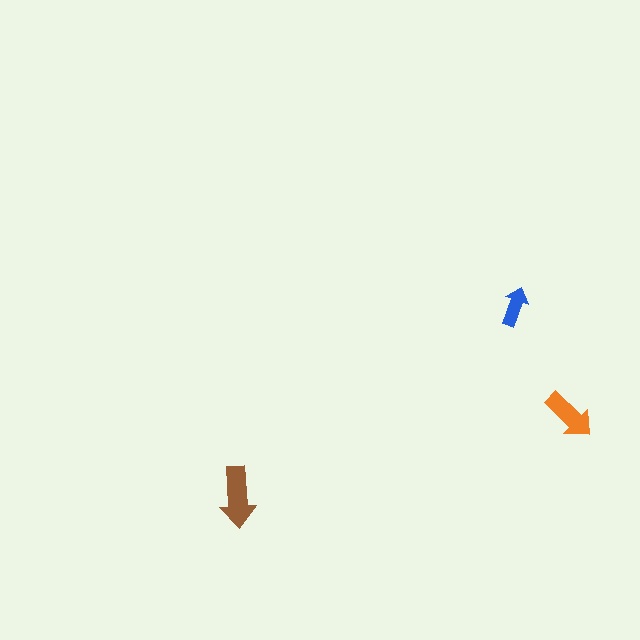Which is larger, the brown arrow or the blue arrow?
The brown one.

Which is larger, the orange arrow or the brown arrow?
The brown one.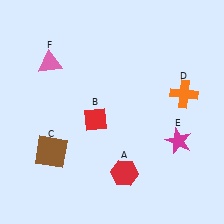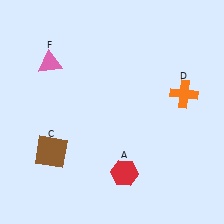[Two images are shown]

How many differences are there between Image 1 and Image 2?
There are 2 differences between the two images.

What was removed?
The red diamond (B), the magenta star (E) were removed in Image 2.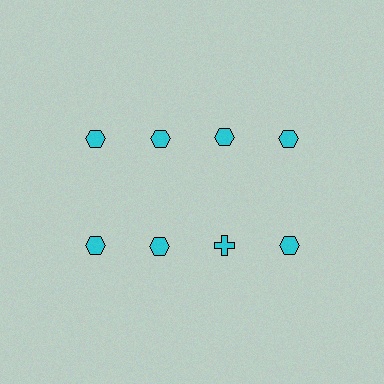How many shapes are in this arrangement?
There are 8 shapes arranged in a grid pattern.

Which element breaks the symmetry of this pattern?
The cyan cross in the second row, center column breaks the symmetry. All other shapes are cyan hexagons.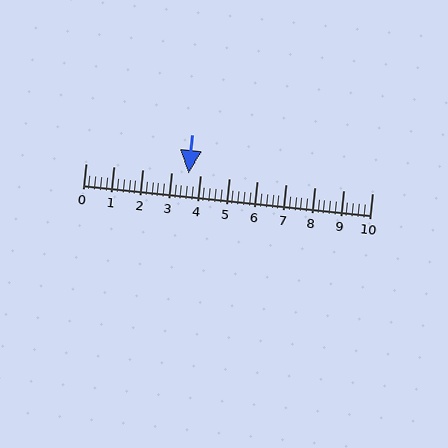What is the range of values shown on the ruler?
The ruler shows values from 0 to 10.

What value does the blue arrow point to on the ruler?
The blue arrow points to approximately 3.6.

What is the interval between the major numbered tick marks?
The major tick marks are spaced 1 units apart.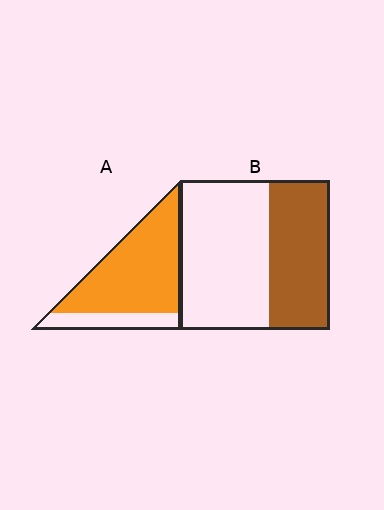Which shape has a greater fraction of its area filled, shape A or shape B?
Shape A.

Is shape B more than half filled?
No.